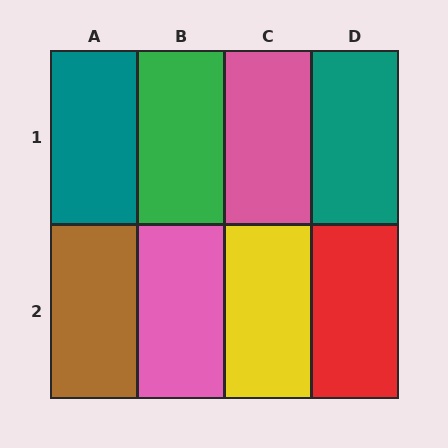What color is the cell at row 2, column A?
Brown.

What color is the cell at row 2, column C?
Yellow.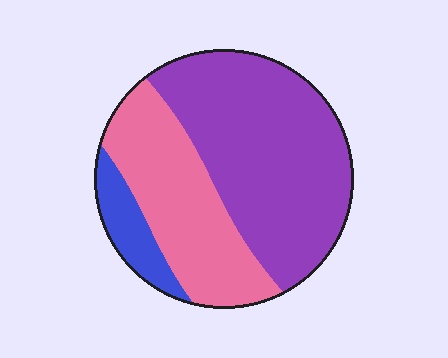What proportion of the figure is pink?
Pink covers roughly 35% of the figure.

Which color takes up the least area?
Blue, at roughly 10%.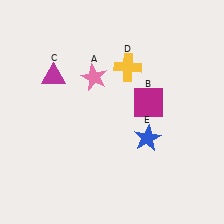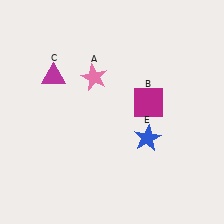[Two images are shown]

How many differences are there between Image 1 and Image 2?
There is 1 difference between the two images.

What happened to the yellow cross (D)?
The yellow cross (D) was removed in Image 2. It was in the top-right area of Image 1.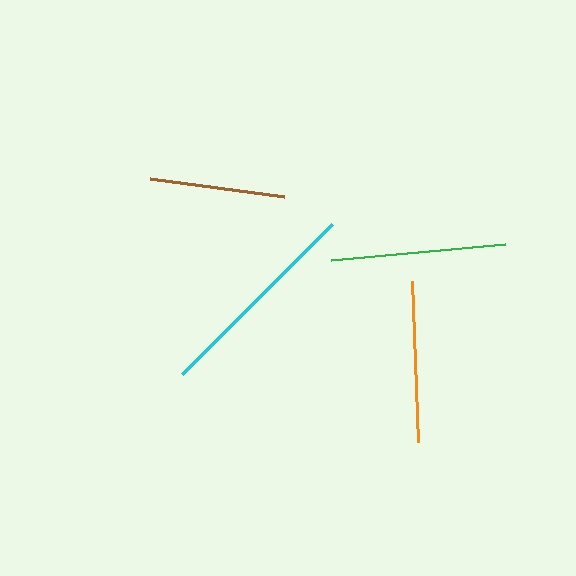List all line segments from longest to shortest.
From longest to shortest: cyan, green, orange, brown.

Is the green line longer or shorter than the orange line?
The green line is longer than the orange line.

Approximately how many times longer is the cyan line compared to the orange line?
The cyan line is approximately 1.3 times the length of the orange line.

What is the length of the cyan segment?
The cyan segment is approximately 213 pixels long.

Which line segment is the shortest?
The brown line is the shortest at approximately 135 pixels.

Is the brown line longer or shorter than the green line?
The green line is longer than the brown line.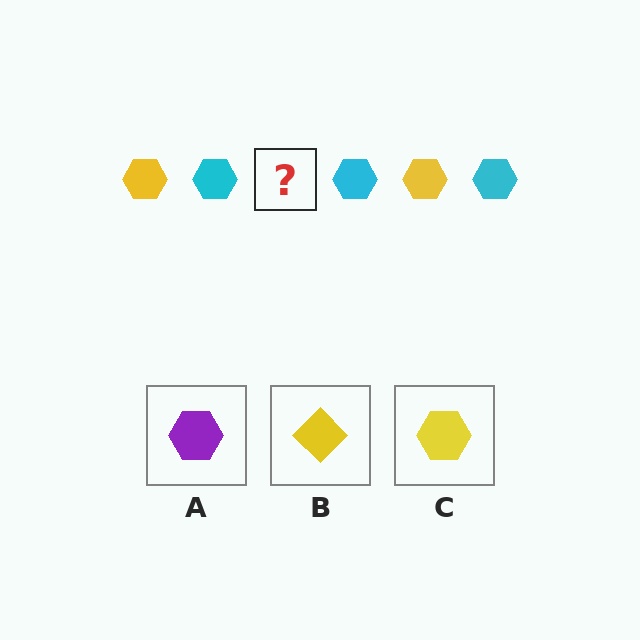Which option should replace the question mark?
Option C.